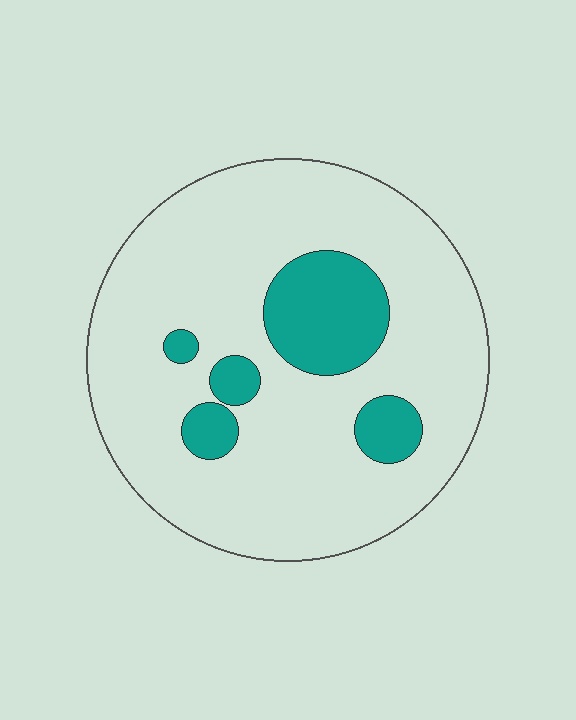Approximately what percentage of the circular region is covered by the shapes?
Approximately 15%.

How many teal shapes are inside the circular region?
5.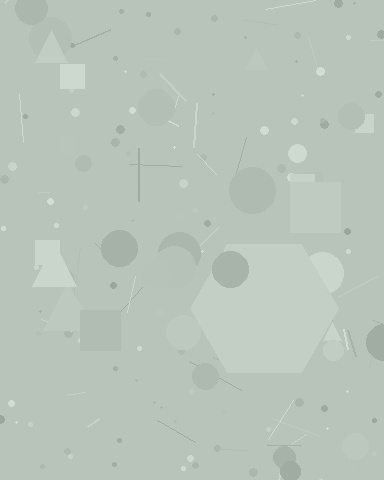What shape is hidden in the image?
A hexagon is hidden in the image.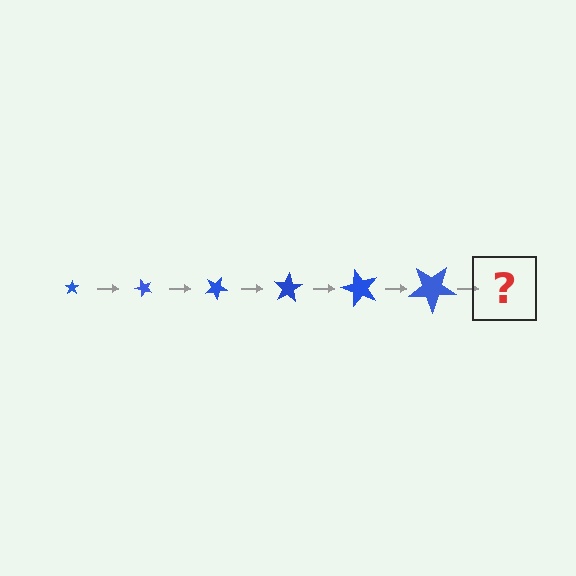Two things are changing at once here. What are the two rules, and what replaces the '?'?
The two rules are that the star grows larger each step and it rotates 50 degrees each step. The '?' should be a star, larger than the previous one and rotated 300 degrees from the start.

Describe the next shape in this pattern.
It should be a star, larger than the previous one and rotated 300 degrees from the start.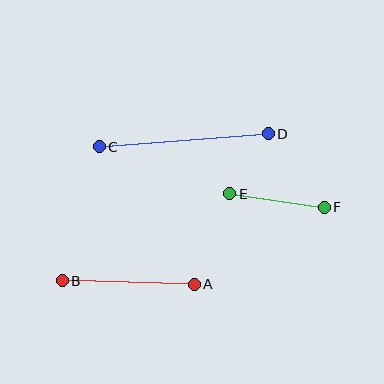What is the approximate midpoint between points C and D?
The midpoint is at approximately (184, 140) pixels.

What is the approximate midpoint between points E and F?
The midpoint is at approximately (277, 200) pixels.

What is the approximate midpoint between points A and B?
The midpoint is at approximately (128, 283) pixels.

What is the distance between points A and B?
The distance is approximately 132 pixels.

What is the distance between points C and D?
The distance is approximately 169 pixels.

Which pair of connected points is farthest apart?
Points C and D are farthest apart.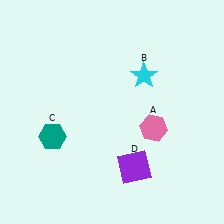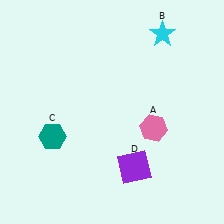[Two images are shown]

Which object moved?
The cyan star (B) moved up.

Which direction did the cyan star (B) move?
The cyan star (B) moved up.